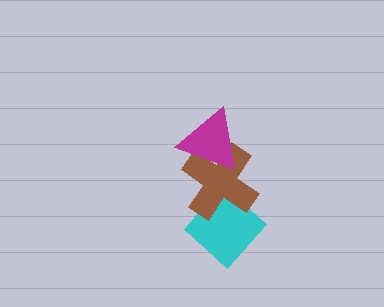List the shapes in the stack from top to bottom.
From top to bottom: the magenta triangle, the brown cross, the cyan diamond.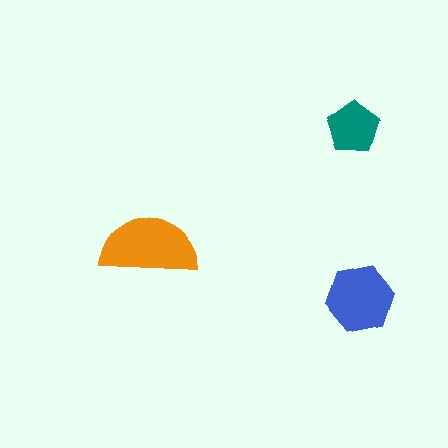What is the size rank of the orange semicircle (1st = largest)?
1st.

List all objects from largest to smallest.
The orange semicircle, the blue hexagon, the teal pentagon.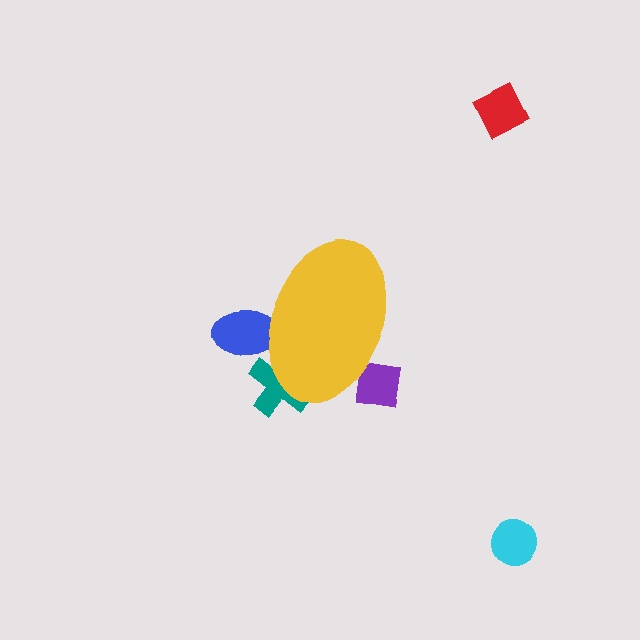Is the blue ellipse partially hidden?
Yes, the blue ellipse is partially hidden behind the yellow ellipse.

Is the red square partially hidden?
No, the red square is fully visible.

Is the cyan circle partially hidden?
No, the cyan circle is fully visible.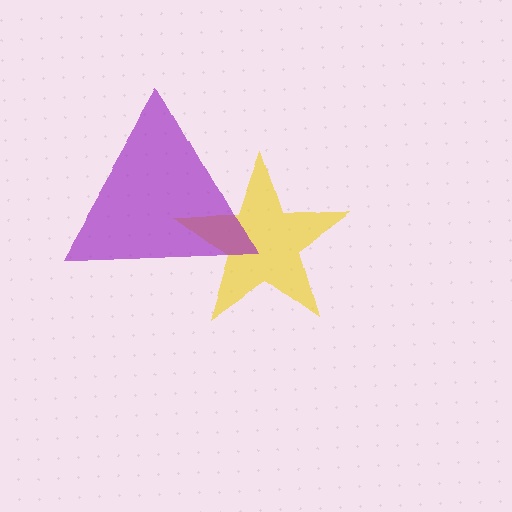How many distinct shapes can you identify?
There are 2 distinct shapes: a yellow star, a purple triangle.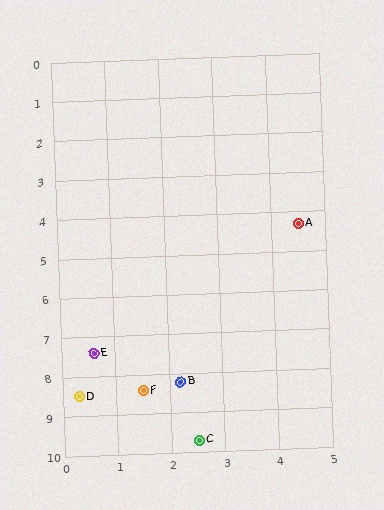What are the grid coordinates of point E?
Point E is at approximately (0.6, 7.4).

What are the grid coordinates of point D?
Point D is at approximately (0.3, 8.5).